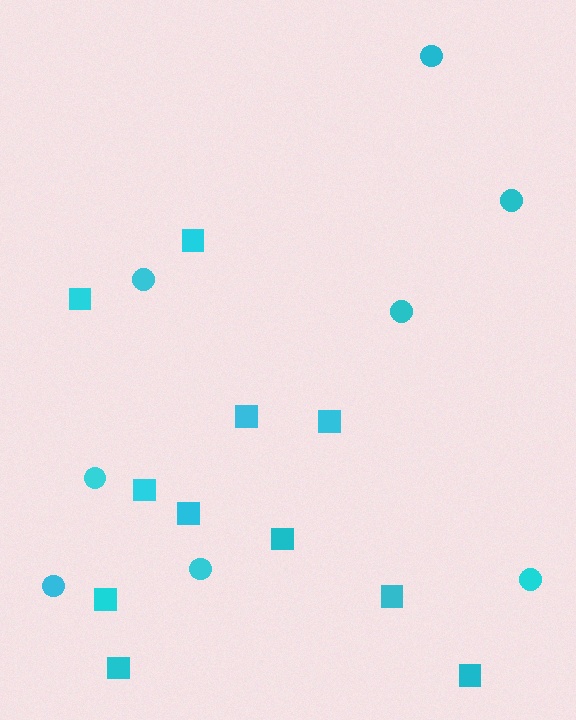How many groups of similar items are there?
There are 2 groups: one group of squares (11) and one group of circles (8).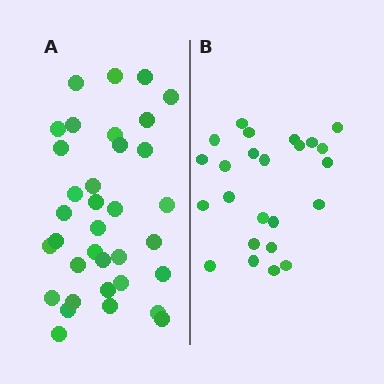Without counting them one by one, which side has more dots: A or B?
Region A (the left region) has more dots.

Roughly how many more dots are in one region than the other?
Region A has roughly 12 or so more dots than region B.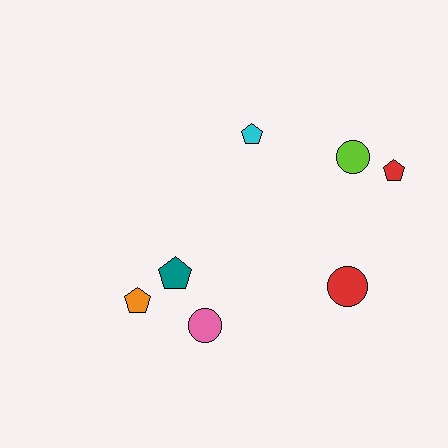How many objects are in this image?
There are 7 objects.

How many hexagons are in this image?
There are no hexagons.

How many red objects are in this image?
There are 2 red objects.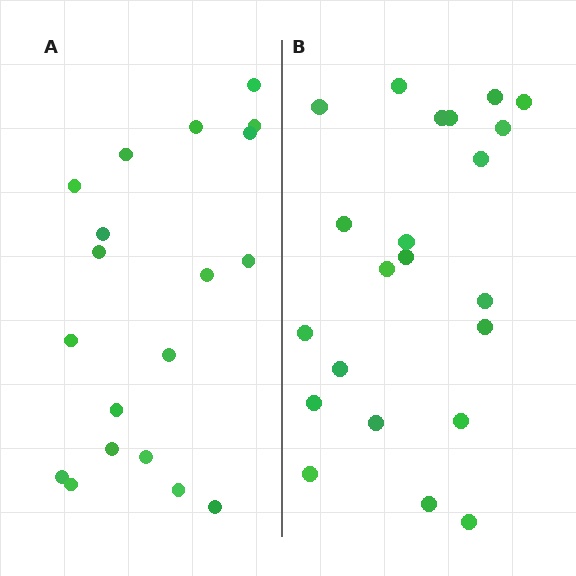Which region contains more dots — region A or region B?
Region B (the right region) has more dots.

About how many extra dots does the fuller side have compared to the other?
Region B has just a few more — roughly 2 or 3 more dots than region A.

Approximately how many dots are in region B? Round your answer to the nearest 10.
About 20 dots. (The exact count is 22, which rounds to 20.)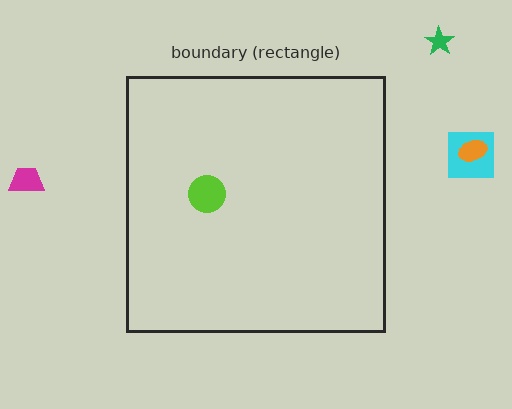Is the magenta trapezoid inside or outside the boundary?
Outside.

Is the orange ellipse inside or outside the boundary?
Outside.